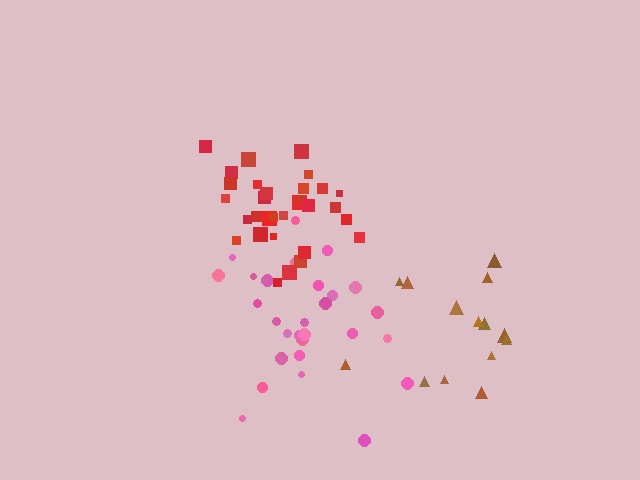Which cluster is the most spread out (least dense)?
Brown.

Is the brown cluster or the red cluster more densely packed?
Red.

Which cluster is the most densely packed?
Red.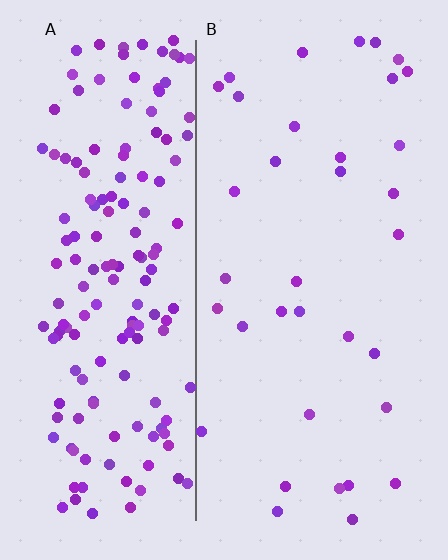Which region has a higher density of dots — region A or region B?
A (the left).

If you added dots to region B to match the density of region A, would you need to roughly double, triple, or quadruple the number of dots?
Approximately quadruple.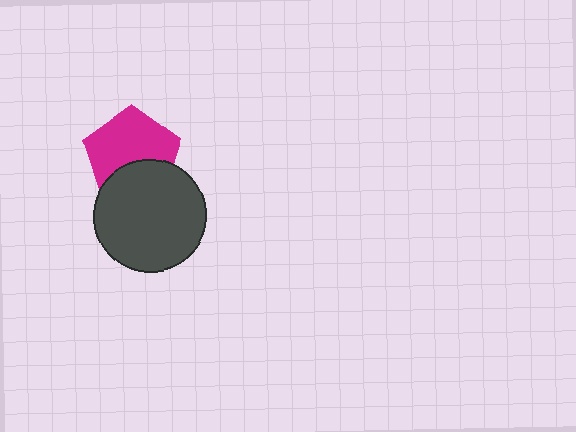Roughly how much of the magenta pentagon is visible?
About half of it is visible (roughly 64%).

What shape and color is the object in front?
The object in front is a dark gray circle.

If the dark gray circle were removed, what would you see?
You would see the complete magenta pentagon.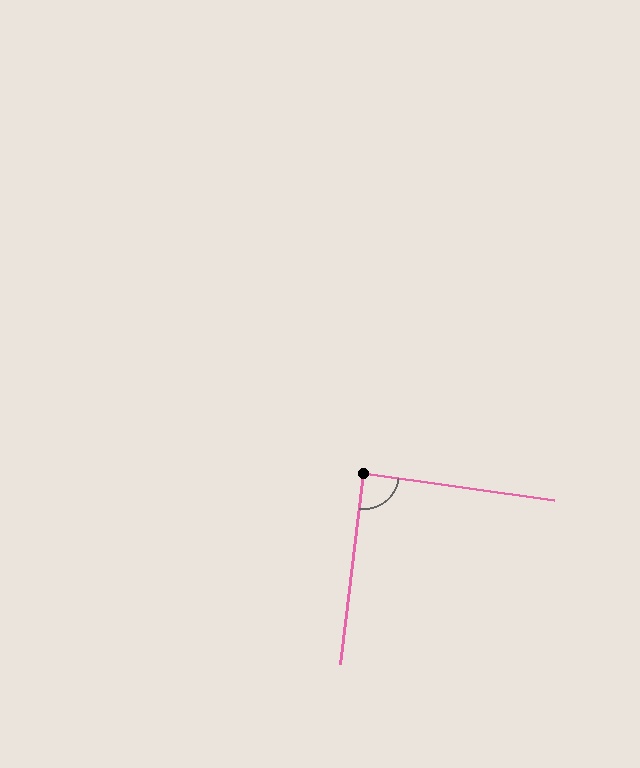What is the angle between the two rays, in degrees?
Approximately 89 degrees.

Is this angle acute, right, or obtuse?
It is approximately a right angle.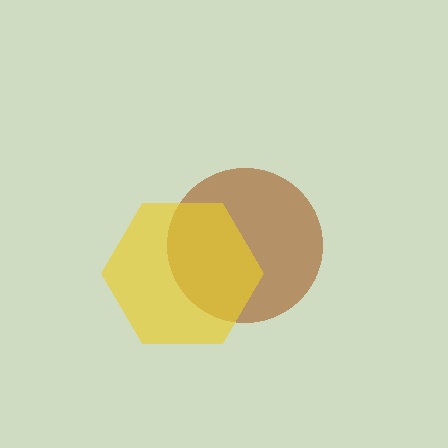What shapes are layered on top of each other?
The layered shapes are: a brown circle, a yellow hexagon.